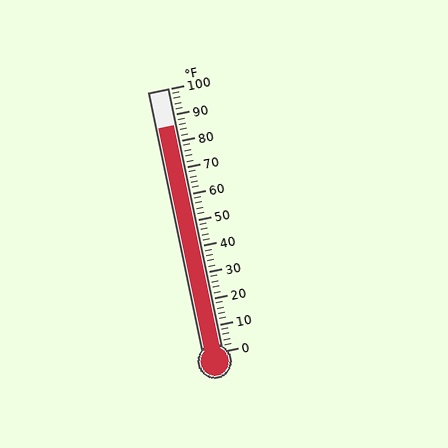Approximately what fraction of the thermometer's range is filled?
The thermometer is filled to approximately 85% of its range.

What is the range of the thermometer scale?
The thermometer scale ranges from 0°F to 100°F.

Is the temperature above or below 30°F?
The temperature is above 30°F.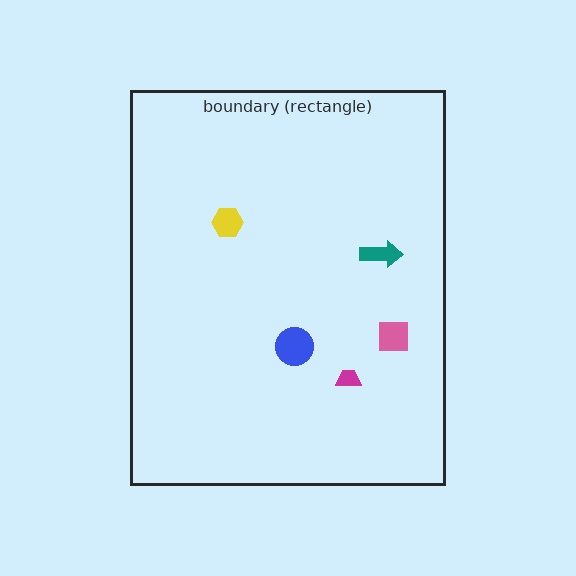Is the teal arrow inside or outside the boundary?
Inside.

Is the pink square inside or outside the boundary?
Inside.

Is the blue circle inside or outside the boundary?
Inside.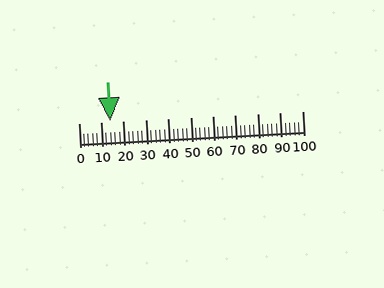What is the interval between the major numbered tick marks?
The major tick marks are spaced 10 units apart.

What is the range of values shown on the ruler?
The ruler shows values from 0 to 100.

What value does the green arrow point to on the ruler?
The green arrow points to approximately 14.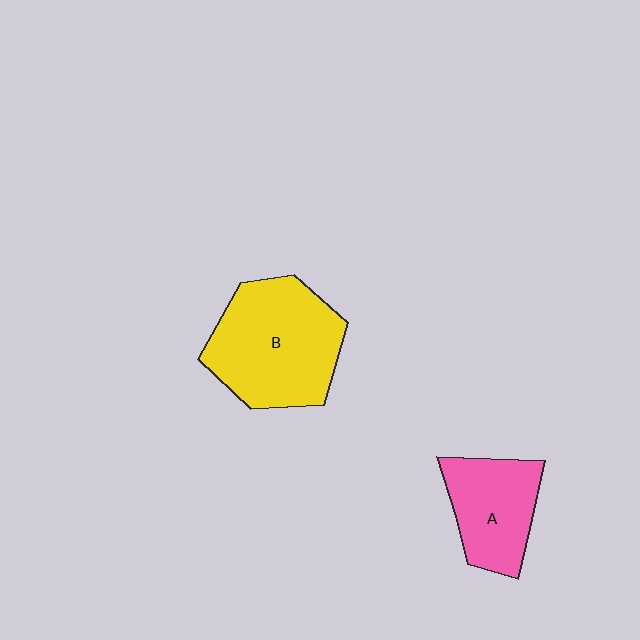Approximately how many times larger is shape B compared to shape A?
Approximately 1.6 times.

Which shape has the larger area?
Shape B (yellow).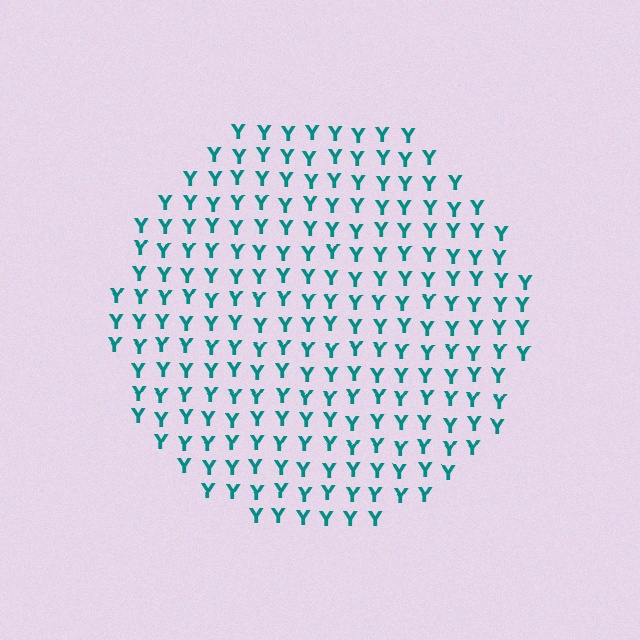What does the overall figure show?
The overall figure shows a circle.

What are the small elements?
The small elements are letter Y's.